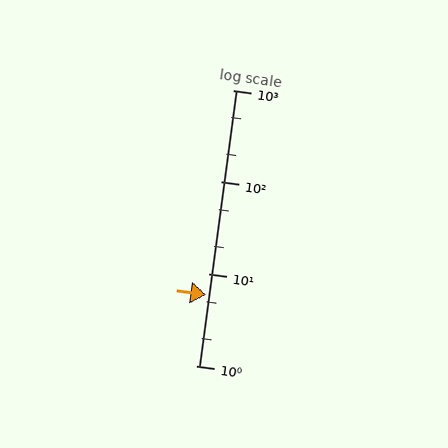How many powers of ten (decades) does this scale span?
The scale spans 3 decades, from 1 to 1000.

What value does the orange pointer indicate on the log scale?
The pointer indicates approximately 5.9.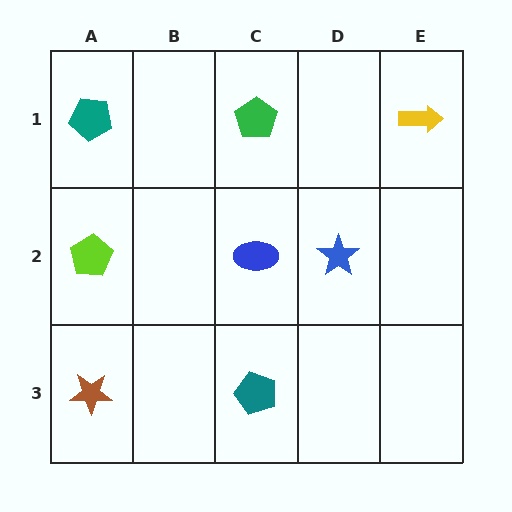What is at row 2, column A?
A lime pentagon.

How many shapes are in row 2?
3 shapes.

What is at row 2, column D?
A blue star.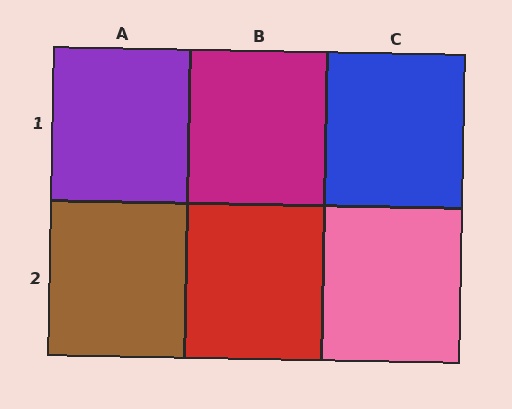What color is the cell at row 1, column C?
Blue.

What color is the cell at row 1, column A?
Purple.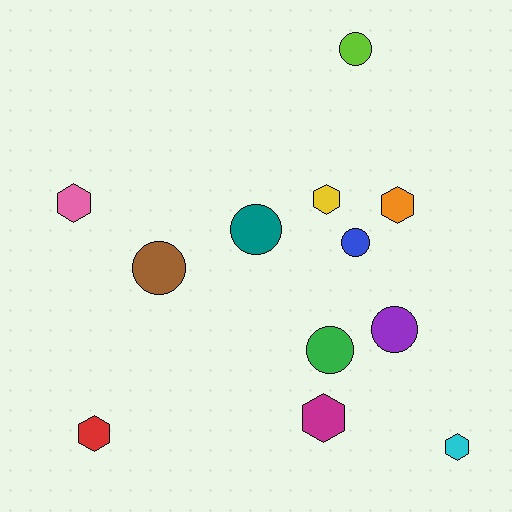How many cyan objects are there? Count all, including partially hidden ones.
There is 1 cyan object.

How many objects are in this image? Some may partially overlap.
There are 12 objects.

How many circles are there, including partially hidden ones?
There are 6 circles.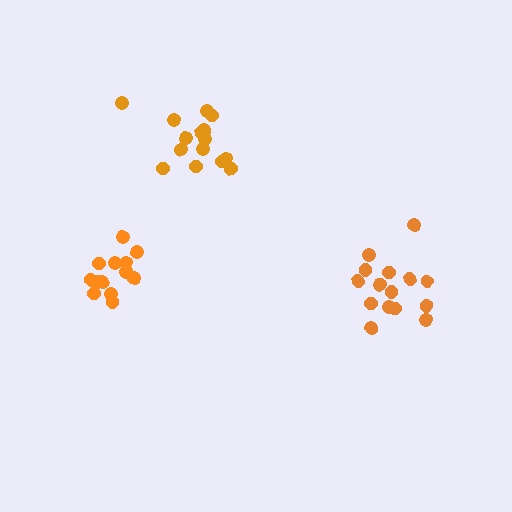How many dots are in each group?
Group 1: 14 dots, Group 2: 15 dots, Group 3: 15 dots (44 total).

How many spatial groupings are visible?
There are 3 spatial groupings.